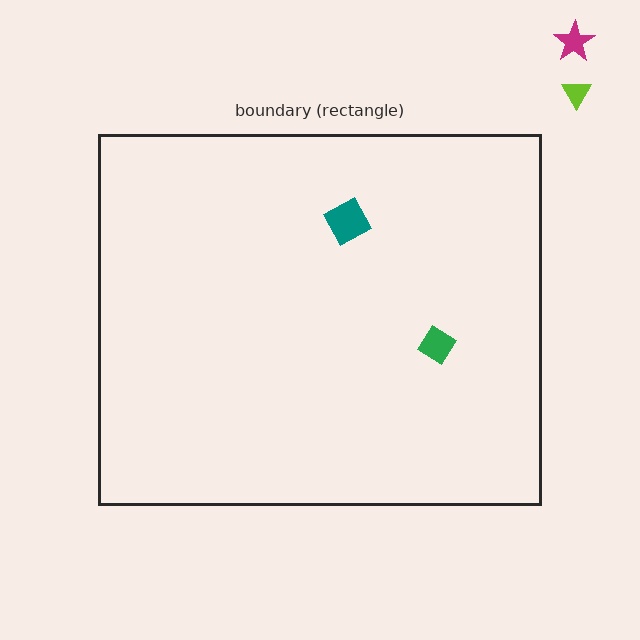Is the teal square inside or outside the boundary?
Inside.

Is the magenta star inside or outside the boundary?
Outside.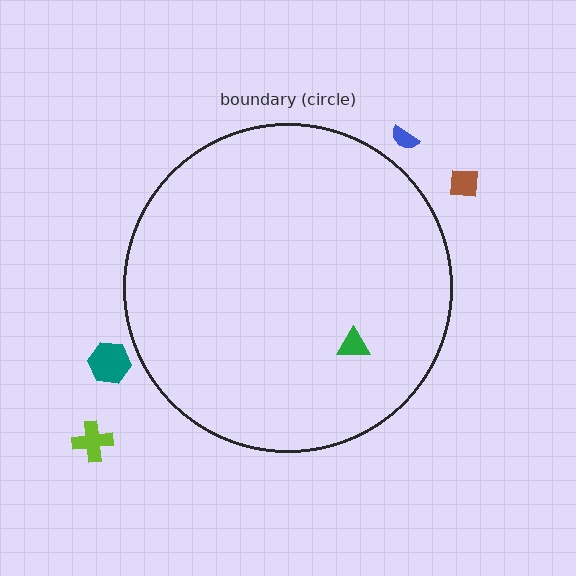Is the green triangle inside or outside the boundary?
Inside.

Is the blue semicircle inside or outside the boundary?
Outside.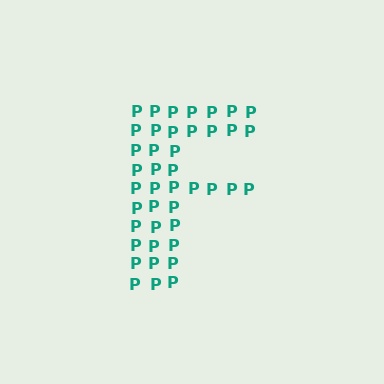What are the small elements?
The small elements are letter P's.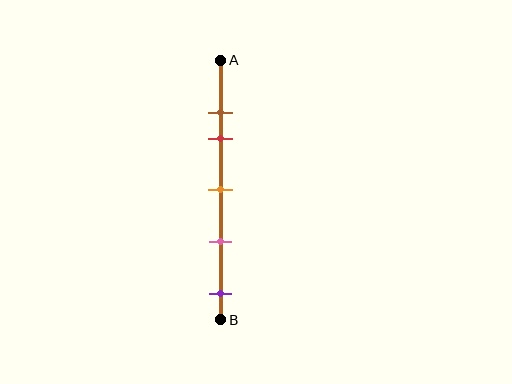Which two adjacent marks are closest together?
The brown and red marks are the closest adjacent pair.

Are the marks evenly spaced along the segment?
No, the marks are not evenly spaced.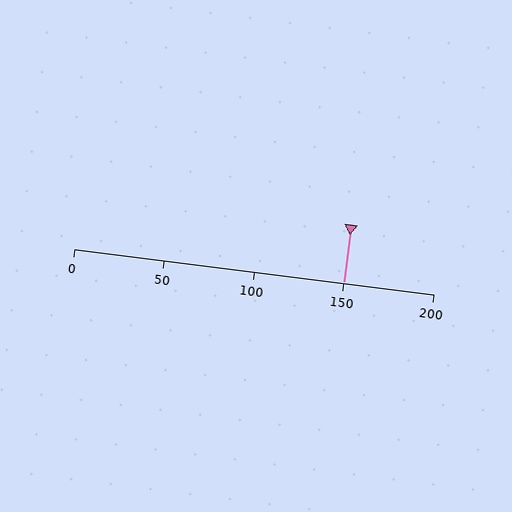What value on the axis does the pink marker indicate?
The marker indicates approximately 150.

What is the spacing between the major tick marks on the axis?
The major ticks are spaced 50 apart.